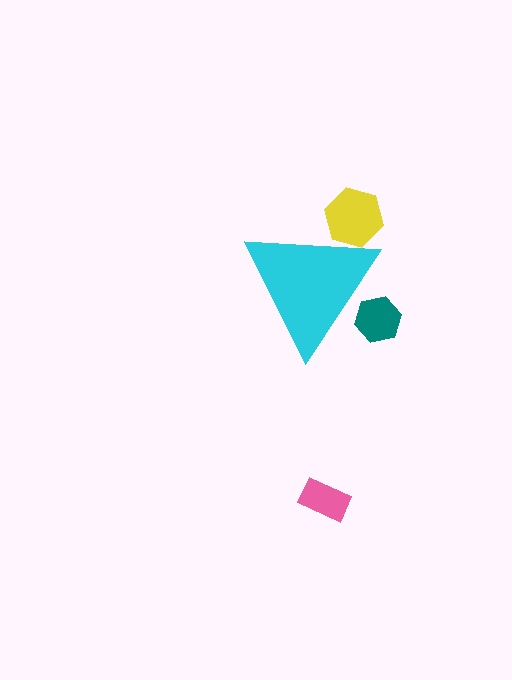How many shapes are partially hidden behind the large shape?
2 shapes are partially hidden.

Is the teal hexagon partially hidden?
Yes, the teal hexagon is partially hidden behind the cyan triangle.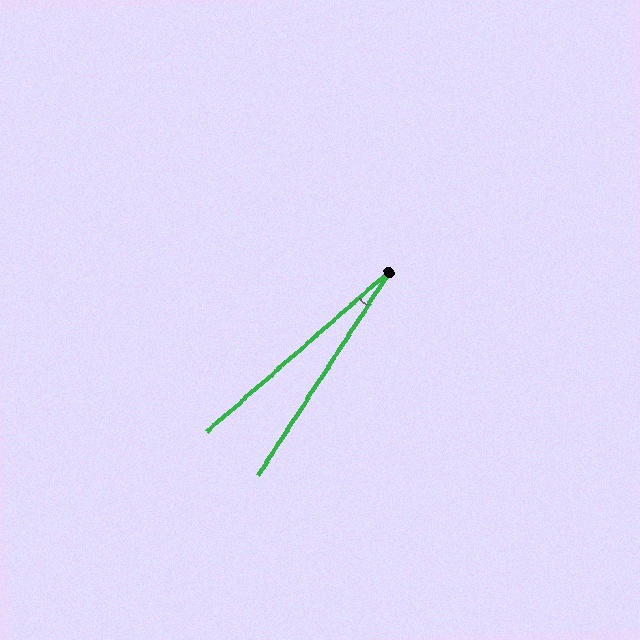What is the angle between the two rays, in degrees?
Approximately 16 degrees.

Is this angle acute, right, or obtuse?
It is acute.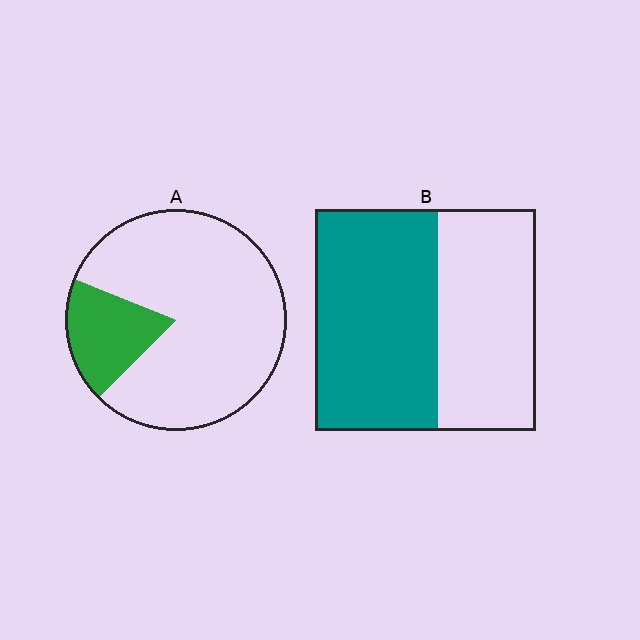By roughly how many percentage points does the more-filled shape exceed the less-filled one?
By roughly 35 percentage points (B over A).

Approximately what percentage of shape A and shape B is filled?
A is approximately 20% and B is approximately 55%.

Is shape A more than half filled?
No.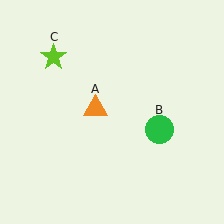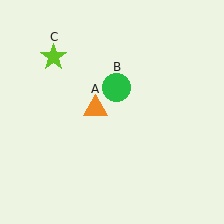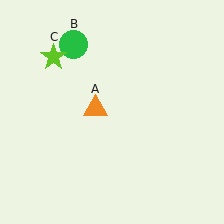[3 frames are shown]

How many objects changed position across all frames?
1 object changed position: green circle (object B).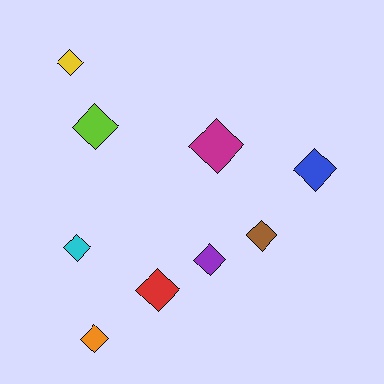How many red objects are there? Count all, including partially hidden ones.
There is 1 red object.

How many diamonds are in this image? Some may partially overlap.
There are 9 diamonds.